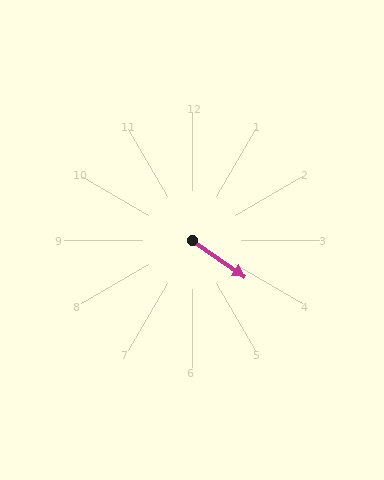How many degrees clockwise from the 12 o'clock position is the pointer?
Approximately 125 degrees.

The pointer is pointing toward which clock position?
Roughly 4 o'clock.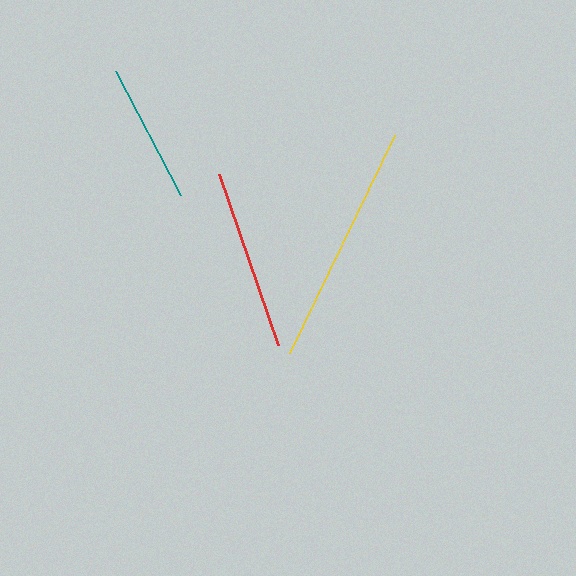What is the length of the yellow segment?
The yellow segment is approximately 242 pixels long.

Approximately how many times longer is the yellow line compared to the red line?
The yellow line is approximately 1.3 times the length of the red line.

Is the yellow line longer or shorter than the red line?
The yellow line is longer than the red line.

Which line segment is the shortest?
The teal line is the shortest at approximately 139 pixels.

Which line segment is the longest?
The yellow line is the longest at approximately 242 pixels.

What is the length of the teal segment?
The teal segment is approximately 139 pixels long.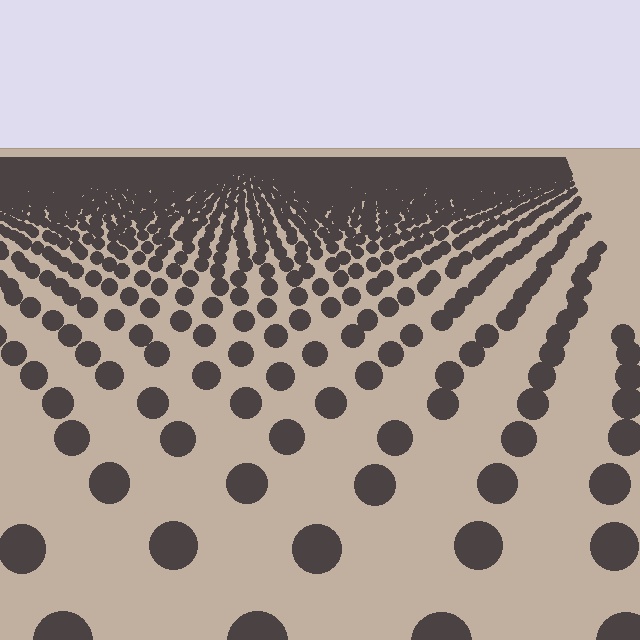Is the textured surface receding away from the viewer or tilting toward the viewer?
The surface is receding away from the viewer. Texture elements get smaller and denser toward the top.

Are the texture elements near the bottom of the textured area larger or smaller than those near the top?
Larger. Near the bottom, elements are closer to the viewer and appear at a bigger on-screen size.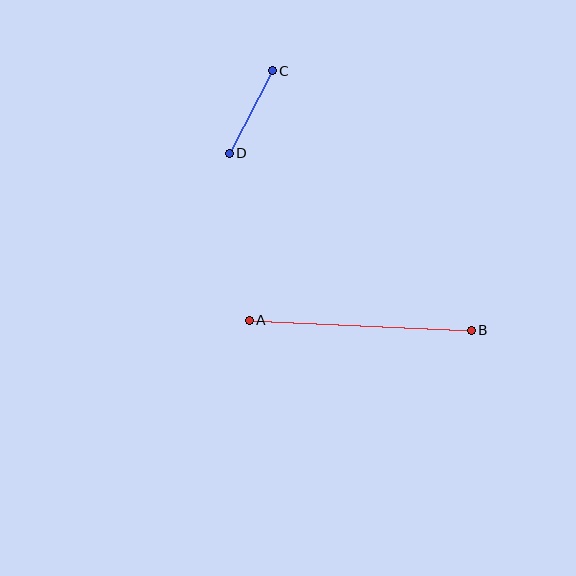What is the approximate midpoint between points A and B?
The midpoint is at approximately (360, 325) pixels.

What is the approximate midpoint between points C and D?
The midpoint is at approximately (251, 112) pixels.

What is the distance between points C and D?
The distance is approximately 93 pixels.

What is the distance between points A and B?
The distance is approximately 222 pixels.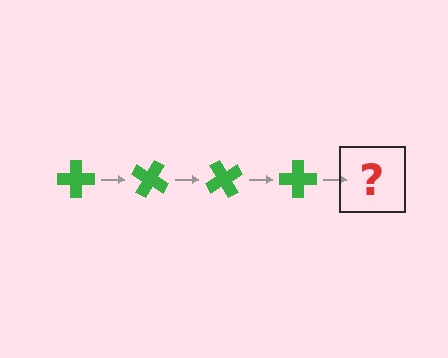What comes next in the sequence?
The next element should be a green cross rotated 120 degrees.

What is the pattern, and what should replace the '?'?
The pattern is that the cross rotates 30 degrees each step. The '?' should be a green cross rotated 120 degrees.